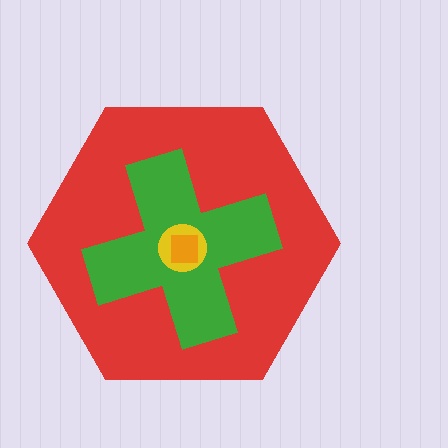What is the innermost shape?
The orange square.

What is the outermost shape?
The red hexagon.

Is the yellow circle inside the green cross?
Yes.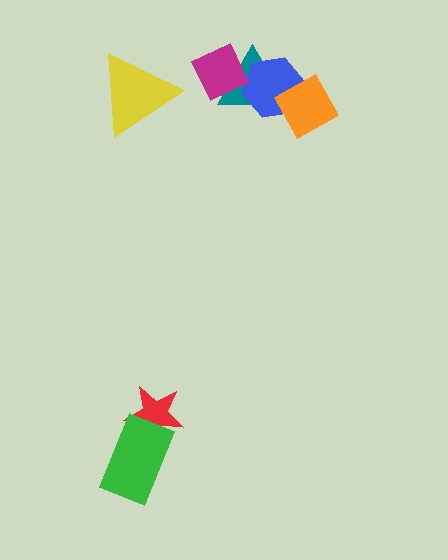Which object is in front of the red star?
The green rectangle is in front of the red star.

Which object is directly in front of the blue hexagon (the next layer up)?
The magenta diamond is directly in front of the blue hexagon.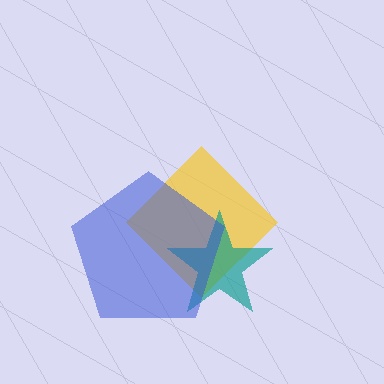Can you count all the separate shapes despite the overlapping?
Yes, there are 3 separate shapes.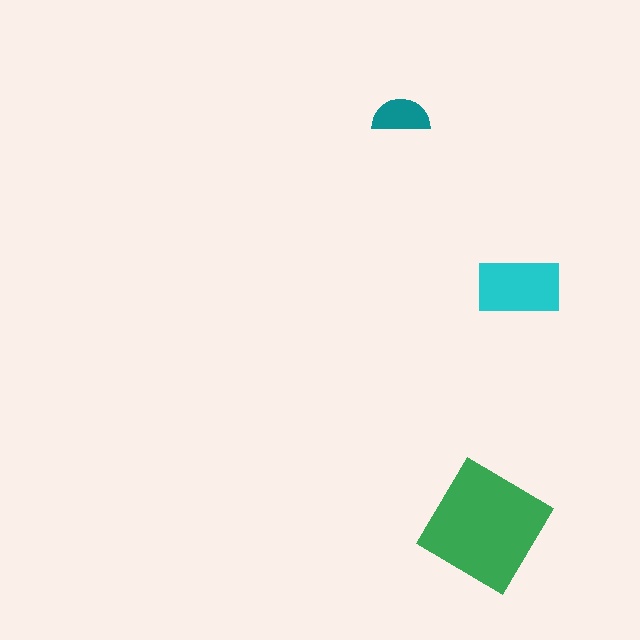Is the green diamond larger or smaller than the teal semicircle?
Larger.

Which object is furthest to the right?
The cyan rectangle is rightmost.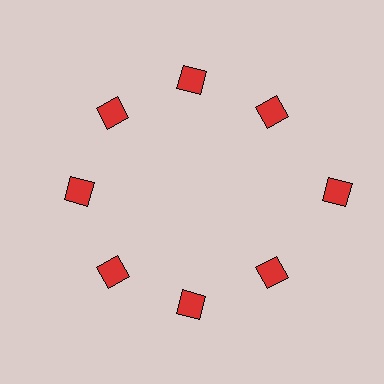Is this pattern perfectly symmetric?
No. The 8 red squares are arranged in a ring, but one element near the 3 o'clock position is pushed outward from the center, breaking the 8-fold rotational symmetry.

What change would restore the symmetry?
The symmetry would be restored by moving it inward, back onto the ring so that all 8 squares sit at equal angles and equal distance from the center.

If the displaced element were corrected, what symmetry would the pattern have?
It would have 8-fold rotational symmetry — the pattern would map onto itself every 45 degrees.